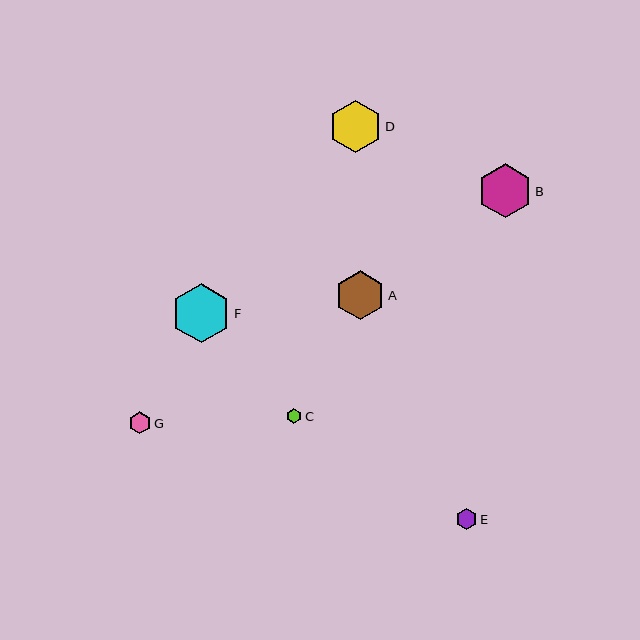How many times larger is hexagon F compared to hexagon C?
Hexagon F is approximately 3.8 times the size of hexagon C.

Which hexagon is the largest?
Hexagon F is the largest with a size of approximately 59 pixels.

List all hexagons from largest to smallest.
From largest to smallest: F, B, D, A, G, E, C.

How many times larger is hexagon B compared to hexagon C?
Hexagon B is approximately 3.5 times the size of hexagon C.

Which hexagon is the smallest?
Hexagon C is the smallest with a size of approximately 16 pixels.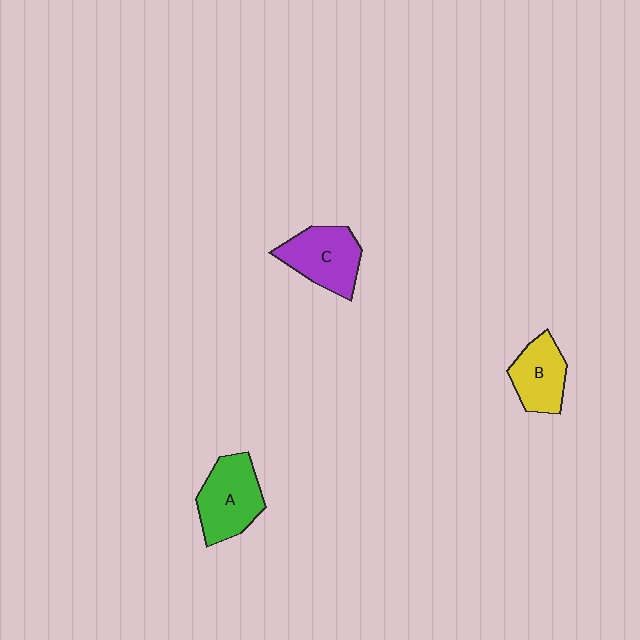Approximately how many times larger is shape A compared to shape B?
Approximately 1.3 times.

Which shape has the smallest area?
Shape B (yellow).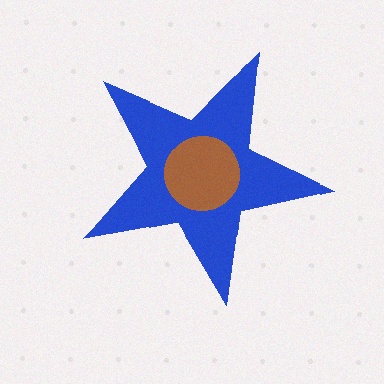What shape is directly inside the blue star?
The brown circle.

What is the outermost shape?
The blue star.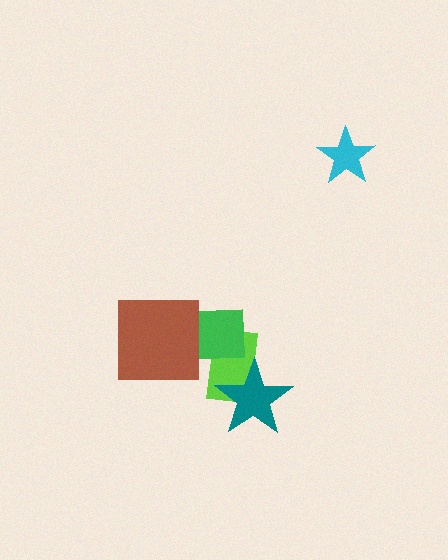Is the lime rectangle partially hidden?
Yes, it is partially covered by another shape.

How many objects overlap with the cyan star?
0 objects overlap with the cyan star.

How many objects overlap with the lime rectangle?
2 objects overlap with the lime rectangle.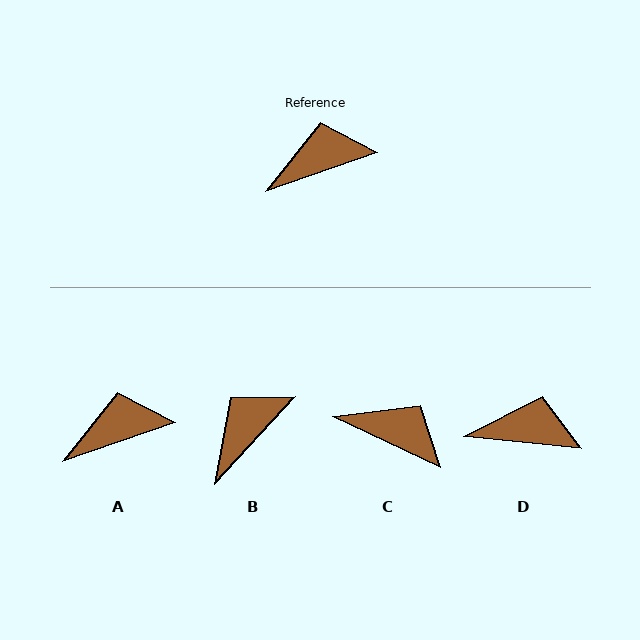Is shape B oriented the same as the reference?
No, it is off by about 28 degrees.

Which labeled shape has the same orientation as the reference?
A.